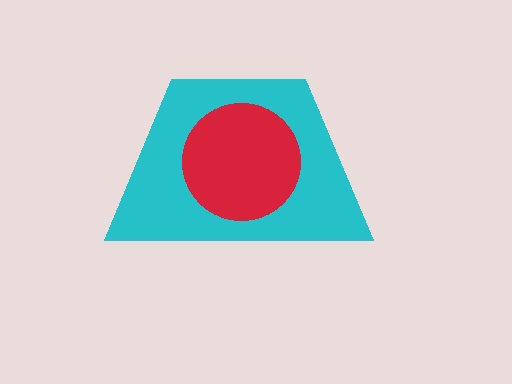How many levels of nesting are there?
2.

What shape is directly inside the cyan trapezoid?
The red circle.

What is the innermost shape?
The red circle.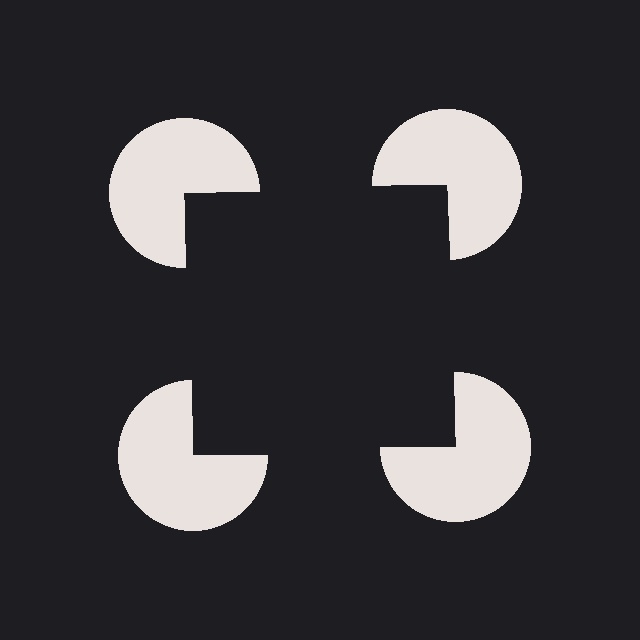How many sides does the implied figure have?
4 sides.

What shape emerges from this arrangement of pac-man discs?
An illusory square — its edges are inferred from the aligned wedge cuts in the pac-man discs, not physically drawn.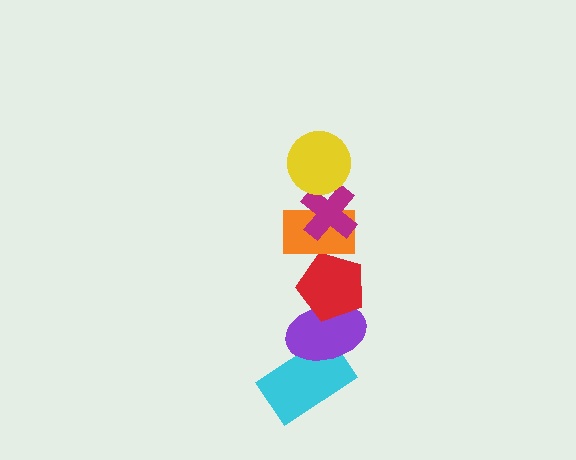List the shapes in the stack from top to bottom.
From top to bottom: the yellow circle, the magenta cross, the orange rectangle, the red pentagon, the purple ellipse, the cyan rectangle.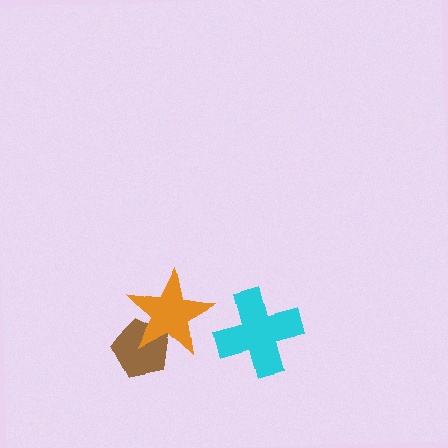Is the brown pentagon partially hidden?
Yes, it is partially covered by another shape.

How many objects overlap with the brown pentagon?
1 object overlaps with the brown pentagon.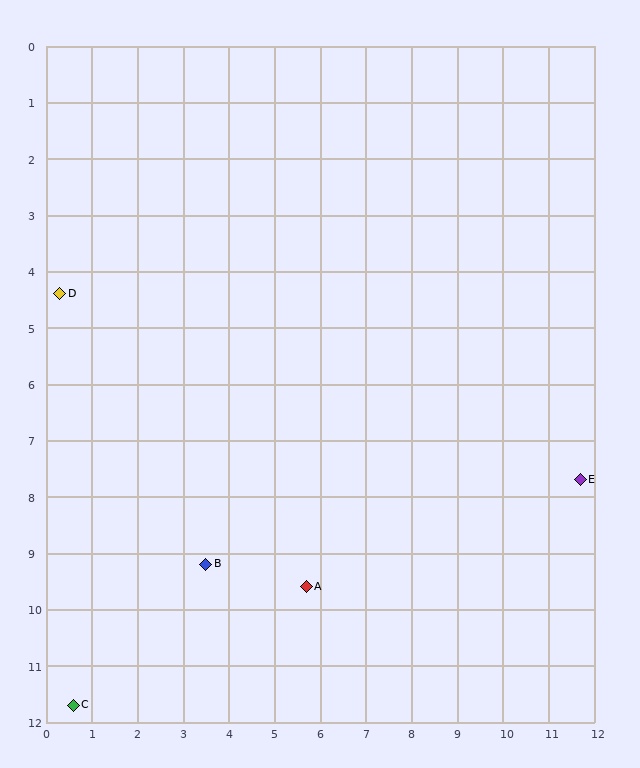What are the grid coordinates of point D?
Point D is at approximately (0.3, 4.4).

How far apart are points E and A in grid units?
Points E and A are about 6.3 grid units apart.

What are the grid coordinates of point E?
Point E is at approximately (11.7, 7.7).